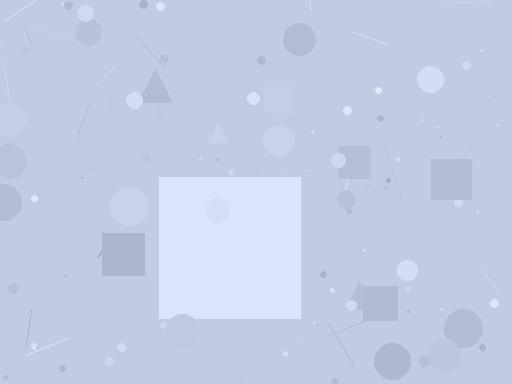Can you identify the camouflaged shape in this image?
The camouflaged shape is a square.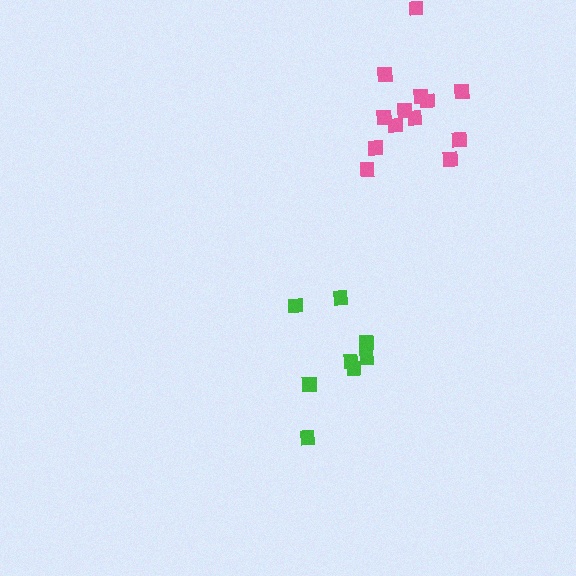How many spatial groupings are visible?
There are 2 spatial groupings.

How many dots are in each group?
Group 1: 8 dots, Group 2: 13 dots (21 total).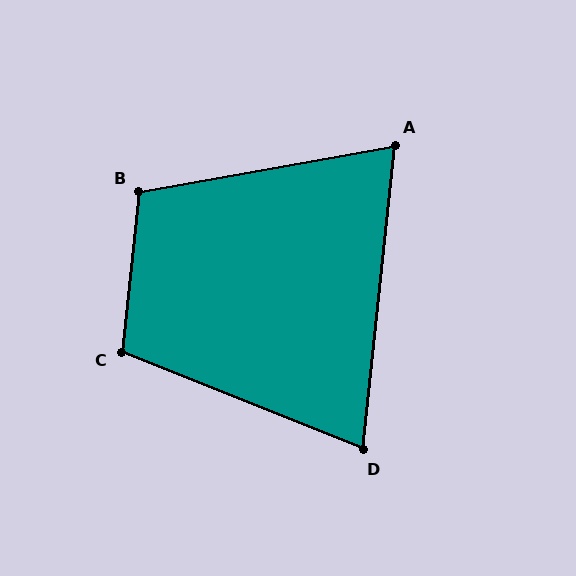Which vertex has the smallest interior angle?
A, at approximately 74 degrees.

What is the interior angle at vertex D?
Approximately 74 degrees (acute).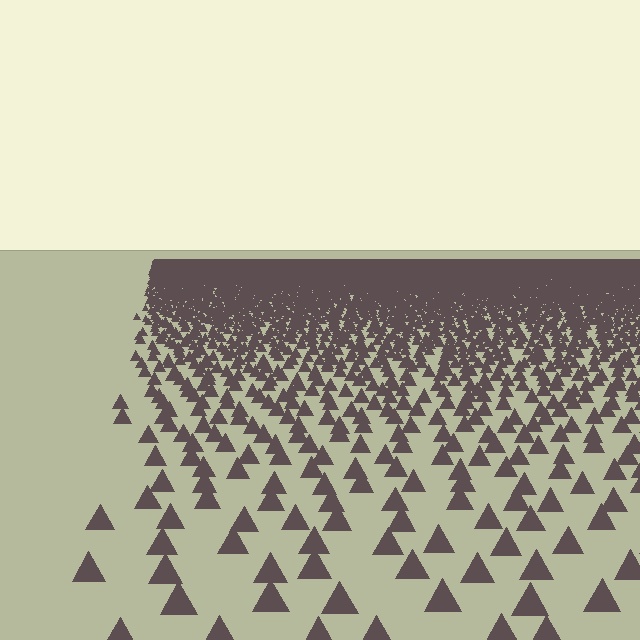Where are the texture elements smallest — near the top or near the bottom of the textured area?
Near the top.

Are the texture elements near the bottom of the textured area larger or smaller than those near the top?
Larger. Near the bottom, elements are closer to the viewer and appear at a bigger on-screen size.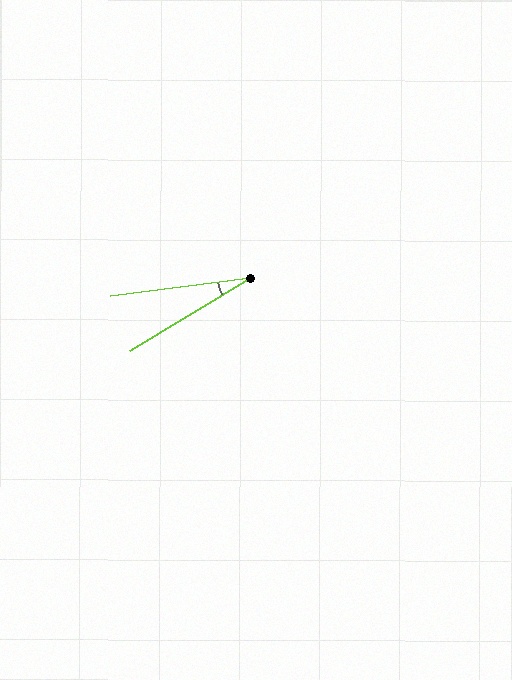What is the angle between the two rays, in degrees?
Approximately 24 degrees.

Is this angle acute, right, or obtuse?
It is acute.